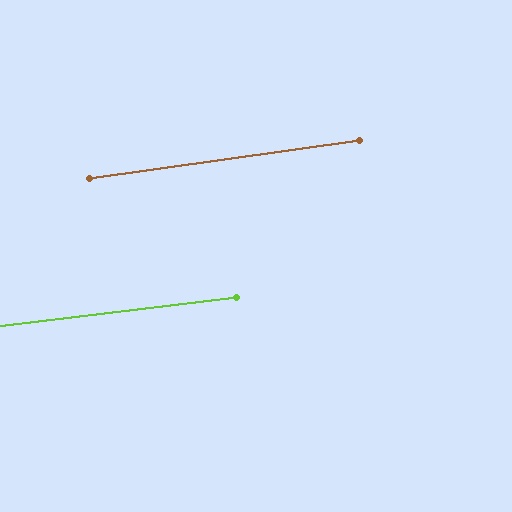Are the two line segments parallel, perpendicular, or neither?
Parallel — their directions differ by only 0.9°.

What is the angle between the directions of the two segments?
Approximately 1 degree.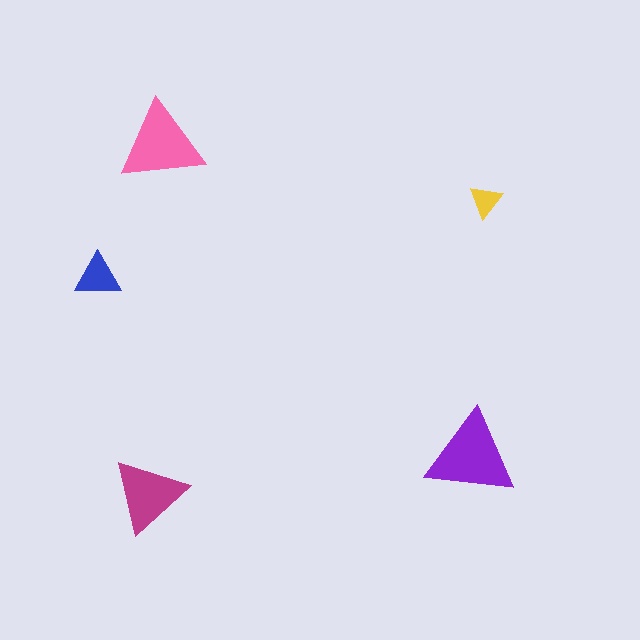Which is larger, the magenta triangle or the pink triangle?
The pink one.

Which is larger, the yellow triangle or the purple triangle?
The purple one.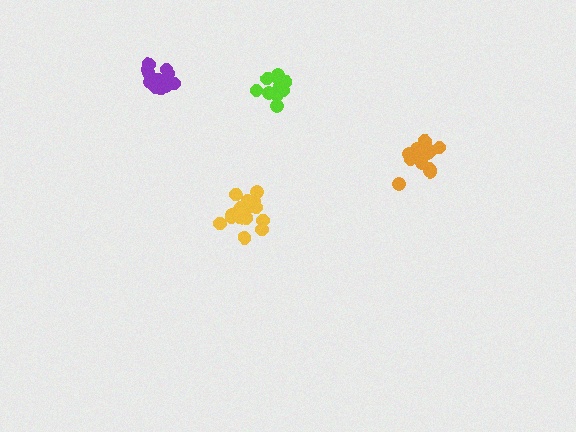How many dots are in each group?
Group 1: 13 dots, Group 2: 13 dots, Group 3: 16 dots, Group 4: 17 dots (59 total).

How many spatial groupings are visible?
There are 4 spatial groupings.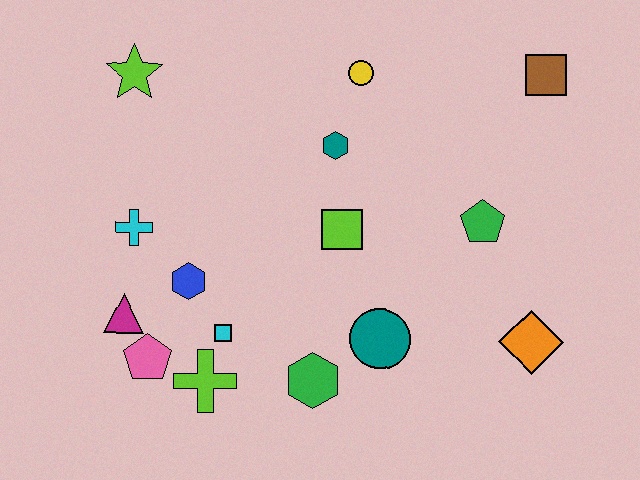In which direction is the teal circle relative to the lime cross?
The teal circle is to the right of the lime cross.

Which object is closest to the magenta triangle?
The pink pentagon is closest to the magenta triangle.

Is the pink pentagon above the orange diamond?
No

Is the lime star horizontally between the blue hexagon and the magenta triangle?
Yes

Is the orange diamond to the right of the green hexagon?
Yes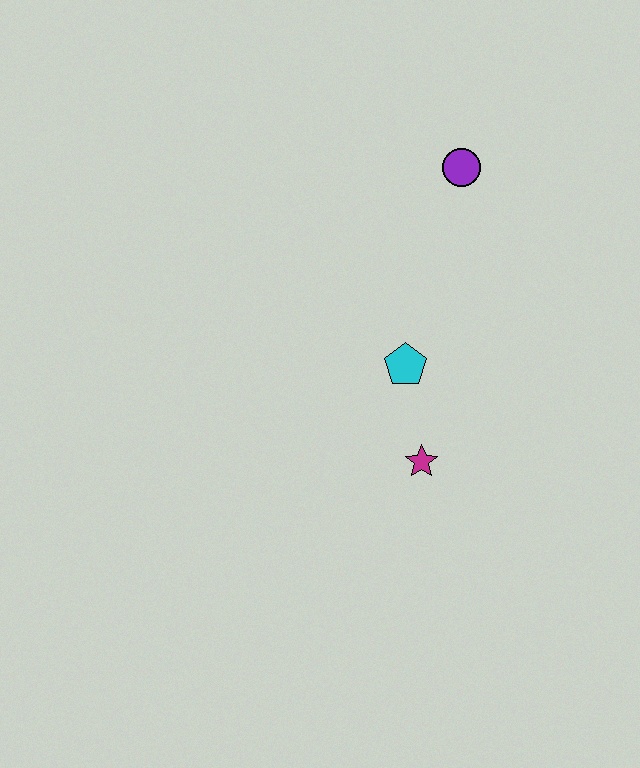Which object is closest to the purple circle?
The cyan pentagon is closest to the purple circle.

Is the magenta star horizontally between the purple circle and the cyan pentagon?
Yes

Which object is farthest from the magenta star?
The purple circle is farthest from the magenta star.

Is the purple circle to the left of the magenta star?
No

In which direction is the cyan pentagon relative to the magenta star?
The cyan pentagon is above the magenta star.